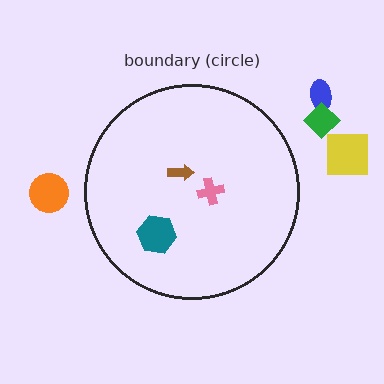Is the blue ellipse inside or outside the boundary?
Outside.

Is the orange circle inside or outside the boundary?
Outside.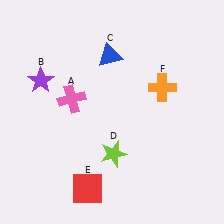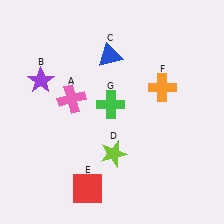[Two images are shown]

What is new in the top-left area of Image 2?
A green cross (G) was added in the top-left area of Image 2.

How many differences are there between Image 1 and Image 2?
There is 1 difference between the two images.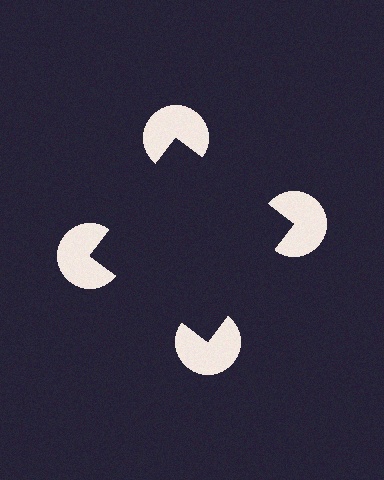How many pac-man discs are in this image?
There are 4 — one at each vertex of the illusory square.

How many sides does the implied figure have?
4 sides.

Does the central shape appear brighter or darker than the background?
It typically appears slightly darker than the background, even though no actual brightness change is drawn.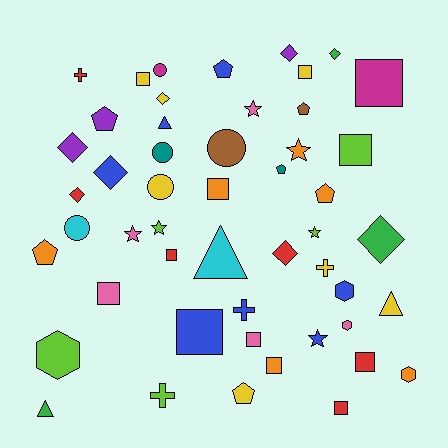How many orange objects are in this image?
There are 6 orange objects.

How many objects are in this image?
There are 50 objects.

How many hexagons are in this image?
There are 4 hexagons.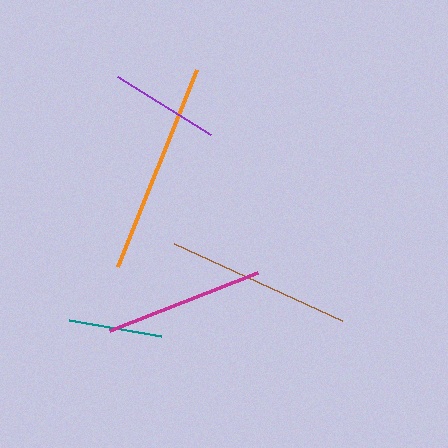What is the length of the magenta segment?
The magenta segment is approximately 160 pixels long.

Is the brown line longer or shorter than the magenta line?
The brown line is longer than the magenta line.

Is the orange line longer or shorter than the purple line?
The orange line is longer than the purple line.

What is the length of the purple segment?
The purple segment is approximately 109 pixels long.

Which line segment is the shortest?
The teal line is the shortest at approximately 93 pixels.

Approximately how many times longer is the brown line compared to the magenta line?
The brown line is approximately 1.2 times the length of the magenta line.